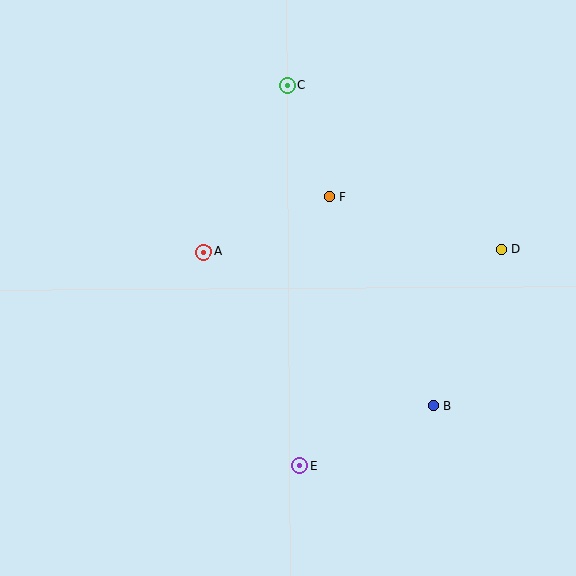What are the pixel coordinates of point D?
Point D is at (501, 249).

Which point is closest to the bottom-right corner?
Point B is closest to the bottom-right corner.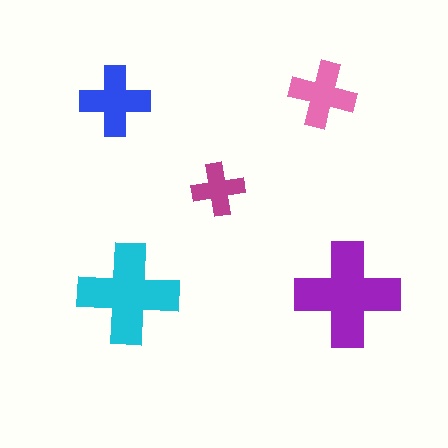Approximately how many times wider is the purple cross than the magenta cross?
About 2 times wider.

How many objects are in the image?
There are 5 objects in the image.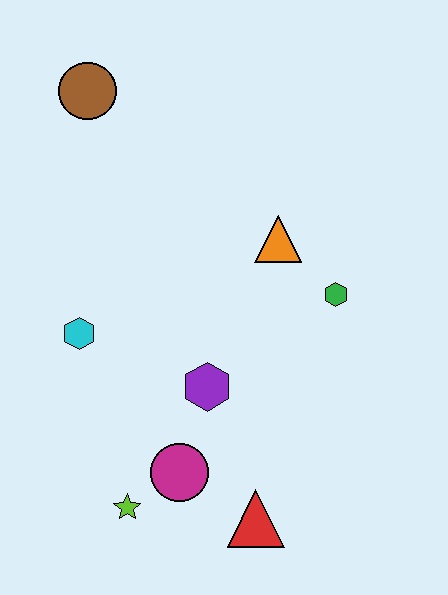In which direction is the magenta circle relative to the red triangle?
The magenta circle is to the left of the red triangle.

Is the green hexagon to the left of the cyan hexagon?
No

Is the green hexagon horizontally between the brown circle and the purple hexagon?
No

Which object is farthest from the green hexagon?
The brown circle is farthest from the green hexagon.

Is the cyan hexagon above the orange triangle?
No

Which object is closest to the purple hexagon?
The magenta circle is closest to the purple hexagon.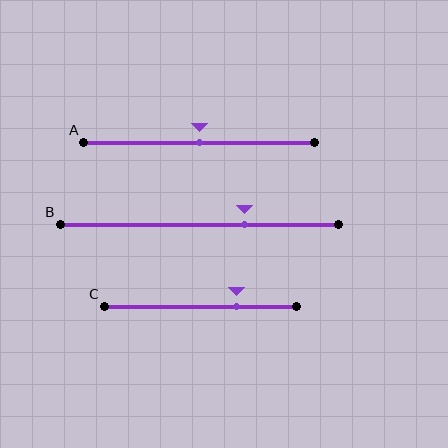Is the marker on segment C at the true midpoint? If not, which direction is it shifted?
No, the marker on segment C is shifted to the right by about 18% of the segment length.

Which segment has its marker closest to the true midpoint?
Segment A has its marker closest to the true midpoint.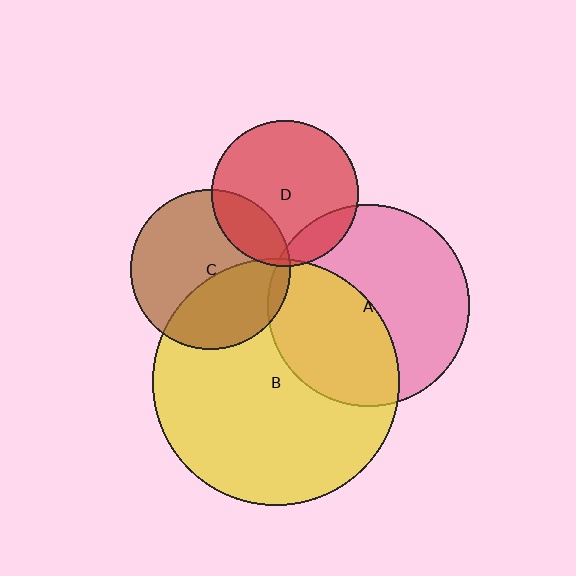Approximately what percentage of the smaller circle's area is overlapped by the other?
Approximately 5%.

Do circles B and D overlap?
Yes.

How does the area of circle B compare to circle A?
Approximately 1.5 times.